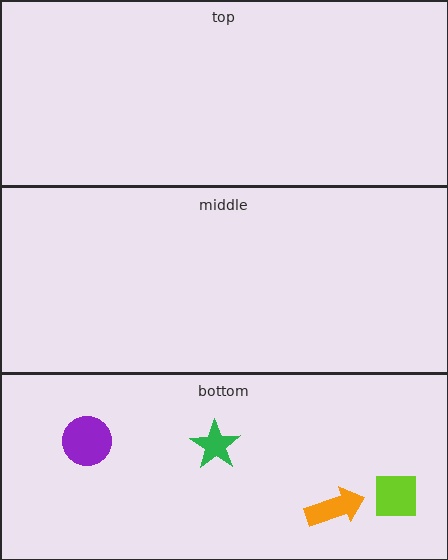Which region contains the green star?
The bottom region.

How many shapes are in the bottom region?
4.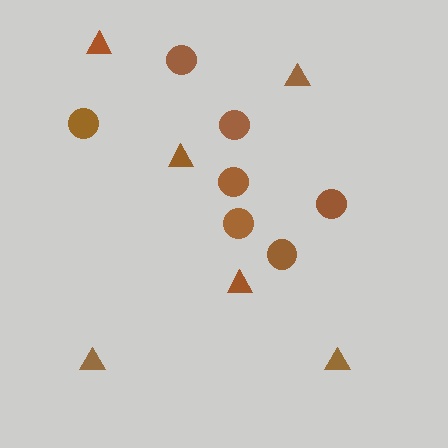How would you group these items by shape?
There are 2 groups: one group of circles (7) and one group of triangles (6).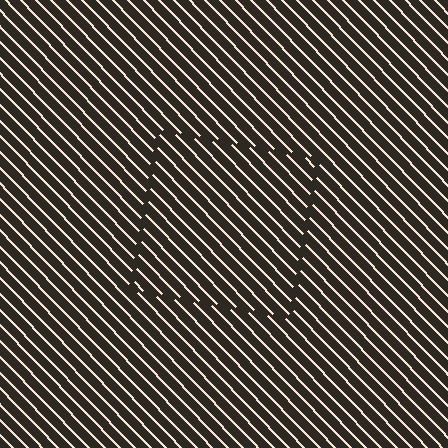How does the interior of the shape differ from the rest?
The interior of the shape contains the same grating, shifted by half a period — the contour is defined by the phase discontinuity where line-ends from the inner and outer gratings abut.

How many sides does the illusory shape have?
4 sides — the line-ends trace a square.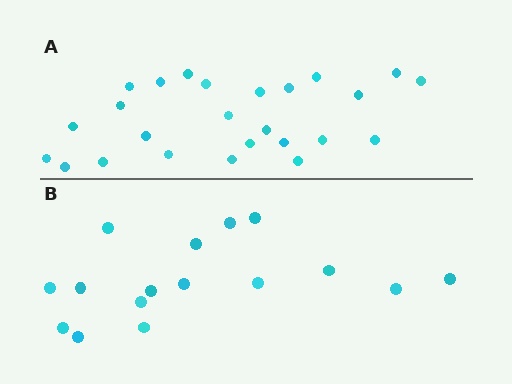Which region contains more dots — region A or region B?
Region A (the top region) has more dots.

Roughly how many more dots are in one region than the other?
Region A has roughly 8 or so more dots than region B.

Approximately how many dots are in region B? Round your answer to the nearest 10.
About 20 dots. (The exact count is 16, which rounds to 20.)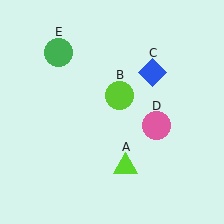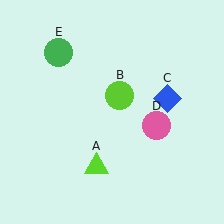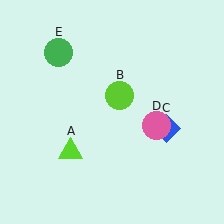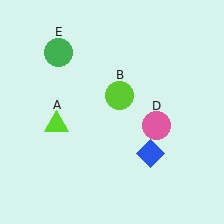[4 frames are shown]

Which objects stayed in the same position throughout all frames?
Lime circle (object B) and pink circle (object D) and green circle (object E) remained stationary.